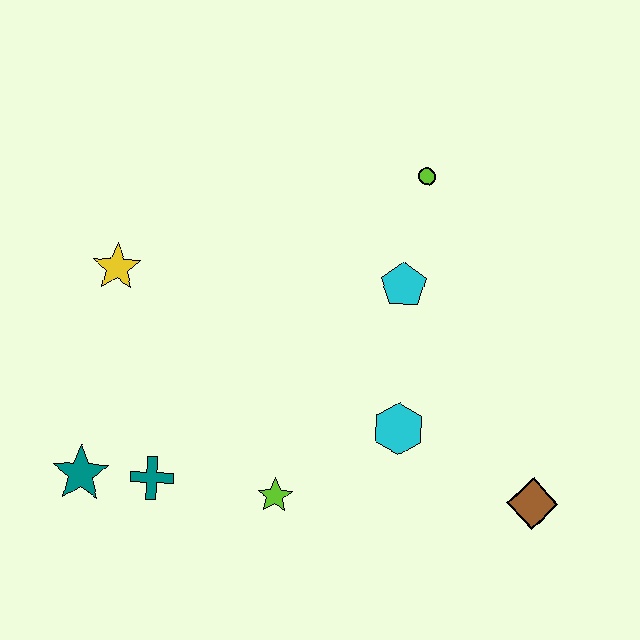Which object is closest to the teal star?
The teal cross is closest to the teal star.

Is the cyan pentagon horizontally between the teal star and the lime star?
No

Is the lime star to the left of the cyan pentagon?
Yes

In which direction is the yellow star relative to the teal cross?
The yellow star is above the teal cross.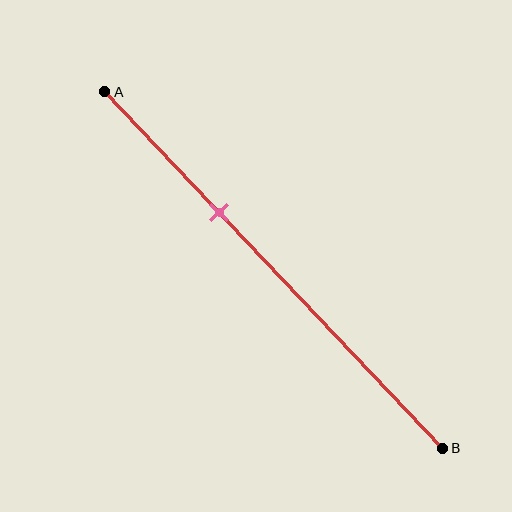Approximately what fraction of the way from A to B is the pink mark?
The pink mark is approximately 35% of the way from A to B.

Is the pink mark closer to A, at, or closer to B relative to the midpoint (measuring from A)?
The pink mark is closer to point A than the midpoint of segment AB.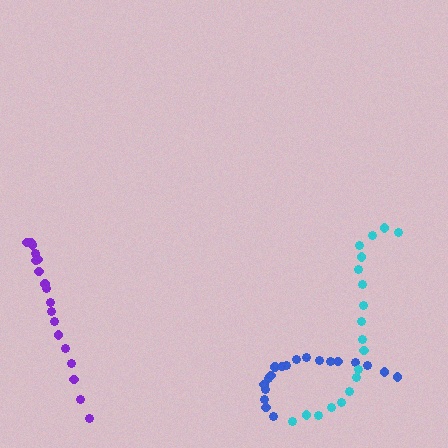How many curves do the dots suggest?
There are 3 distinct paths.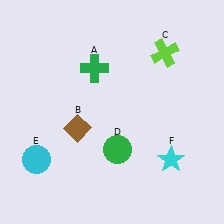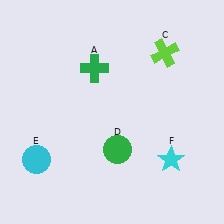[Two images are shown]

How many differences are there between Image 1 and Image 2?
There is 1 difference between the two images.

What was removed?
The brown diamond (B) was removed in Image 2.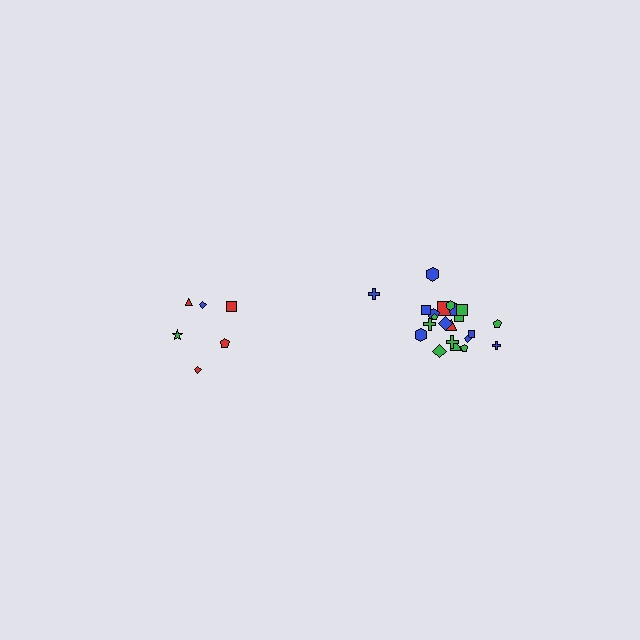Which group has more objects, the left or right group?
The right group.